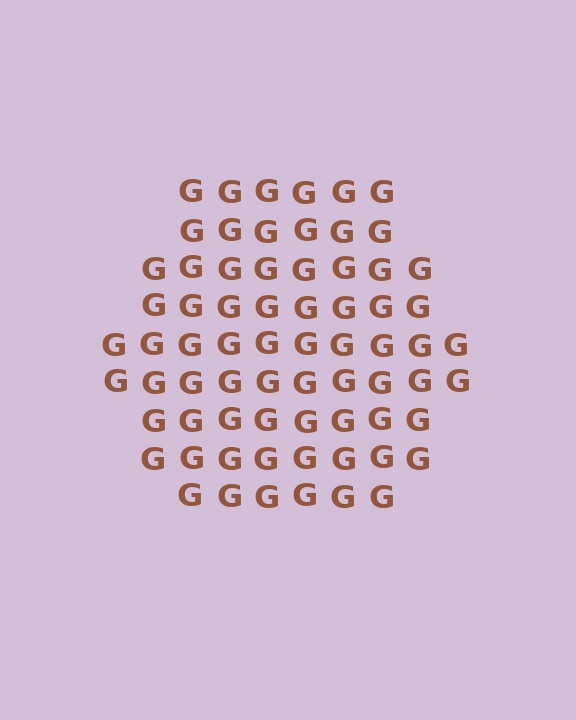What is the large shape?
The large shape is a hexagon.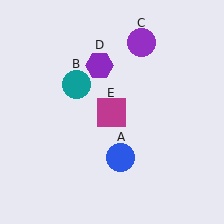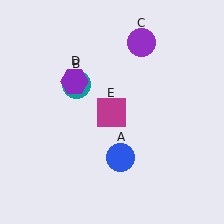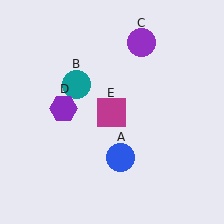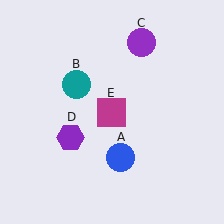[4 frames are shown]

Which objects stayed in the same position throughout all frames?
Blue circle (object A) and teal circle (object B) and purple circle (object C) and magenta square (object E) remained stationary.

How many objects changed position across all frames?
1 object changed position: purple hexagon (object D).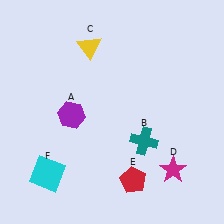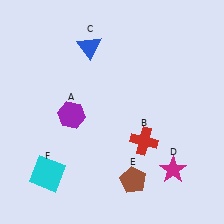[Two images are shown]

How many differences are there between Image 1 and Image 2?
There are 3 differences between the two images.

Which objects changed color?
B changed from teal to red. C changed from yellow to blue. E changed from red to brown.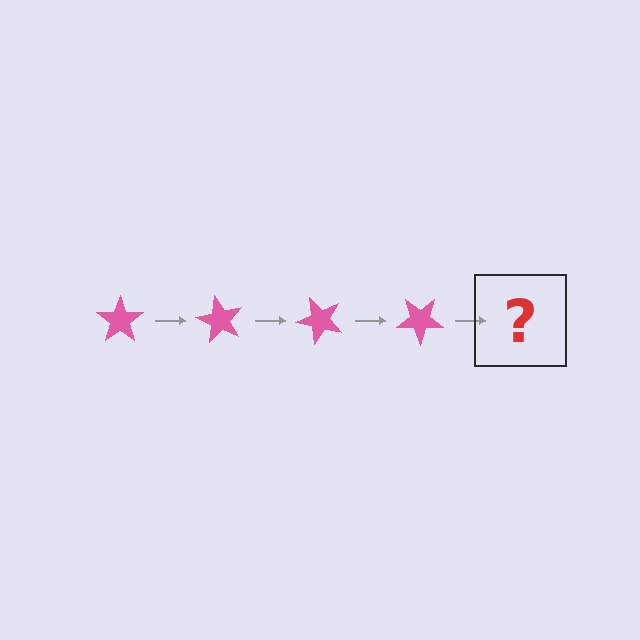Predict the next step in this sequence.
The next step is a pink star rotated 240 degrees.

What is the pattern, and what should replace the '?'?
The pattern is that the star rotates 60 degrees each step. The '?' should be a pink star rotated 240 degrees.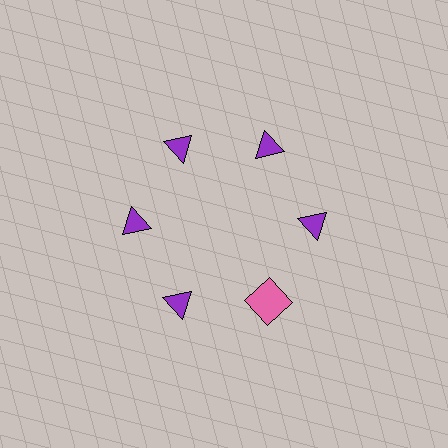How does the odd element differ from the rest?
It differs in both color (pink instead of purple) and shape (square instead of triangle).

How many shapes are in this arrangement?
There are 6 shapes arranged in a ring pattern.